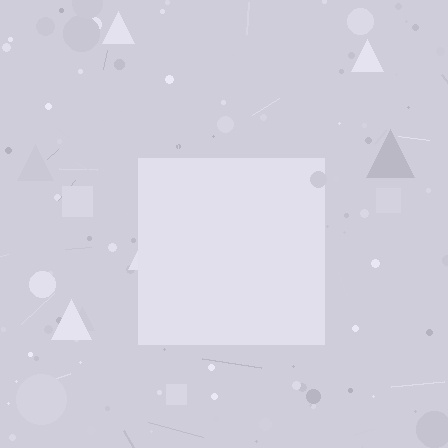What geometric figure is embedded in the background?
A square is embedded in the background.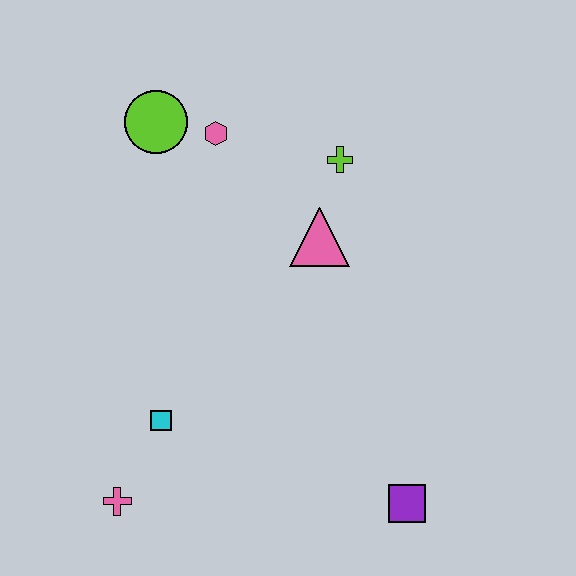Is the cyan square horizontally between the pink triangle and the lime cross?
No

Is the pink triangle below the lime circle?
Yes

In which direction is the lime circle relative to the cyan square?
The lime circle is above the cyan square.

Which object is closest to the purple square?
The cyan square is closest to the purple square.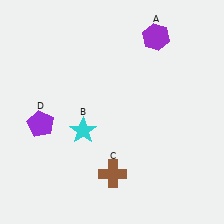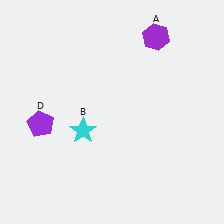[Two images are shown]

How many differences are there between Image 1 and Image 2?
There is 1 difference between the two images.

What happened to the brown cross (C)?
The brown cross (C) was removed in Image 2. It was in the bottom-right area of Image 1.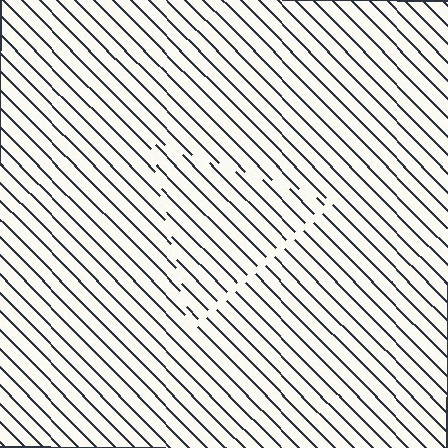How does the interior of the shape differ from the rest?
The interior of the shape contains the same grating, shifted by half a period — the contour is defined by the phase discontinuity where line-ends from the inner and outer gratings abut.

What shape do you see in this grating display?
An illusory triangle. The interior of the shape contains the same grating, shifted by half a period — the contour is defined by the phase discontinuity where line-ends from the inner and outer gratings abut.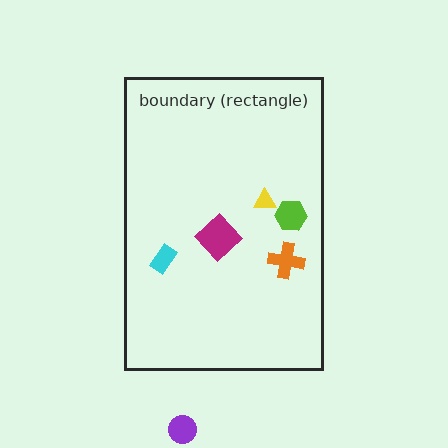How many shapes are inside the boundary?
5 inside, 1 outside.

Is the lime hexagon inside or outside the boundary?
Inside.